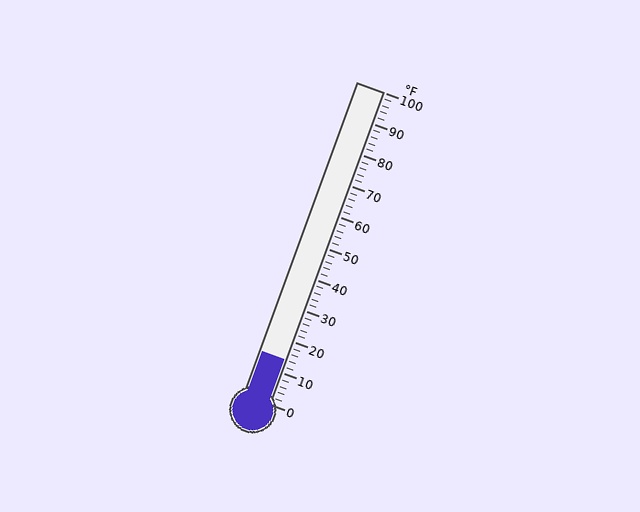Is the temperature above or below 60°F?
The temperature is below 60°F.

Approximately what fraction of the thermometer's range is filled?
The thermometer is filled to approximately 15% of its range.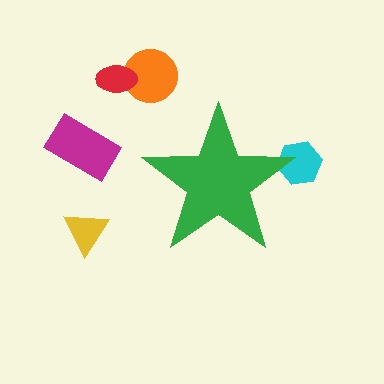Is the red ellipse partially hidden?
No, the red ellipse is fully visible.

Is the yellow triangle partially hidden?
No, the yellow triangle is fully visible.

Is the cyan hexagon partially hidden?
Yes, the cyan hexagon is partially hidden behind the green star.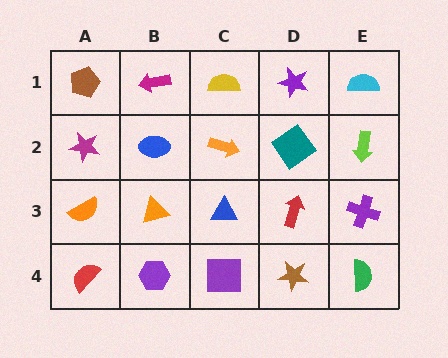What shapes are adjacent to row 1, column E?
A lime arrow (row 2, column E), a purple star (row 1, column D).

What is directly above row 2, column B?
A magenta arrow.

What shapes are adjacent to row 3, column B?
A blue ellipse (row 2, column B), a purple hexagon (row 4, column B), an orange semicircle (row 3, column A), a blue triangle (row 3, column C).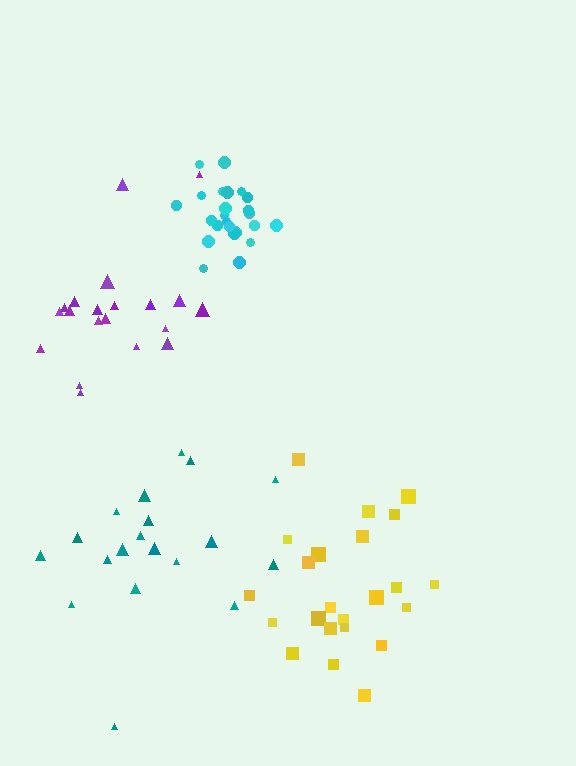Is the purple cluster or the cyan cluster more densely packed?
Cyan.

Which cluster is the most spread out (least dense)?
Teal.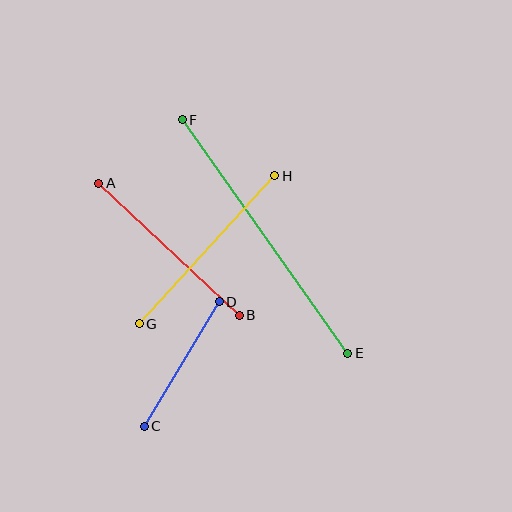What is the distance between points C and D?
The distance is approximately 146 pixels.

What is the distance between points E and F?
The distance is approximately 287 pixels.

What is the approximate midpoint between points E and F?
The midpoint is at approximately (265, 236) pixels.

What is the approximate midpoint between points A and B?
The midpoint is at approximately (169, 249) pixels.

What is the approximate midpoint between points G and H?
The midpoint is at approximately (207, 250) pixels.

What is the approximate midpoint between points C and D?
The midpoint is at approximately (182, 364) pixels.